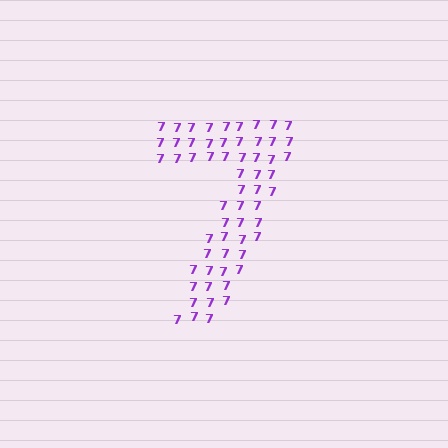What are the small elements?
The small elements are digit 7's.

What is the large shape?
The large shape is the digit 7.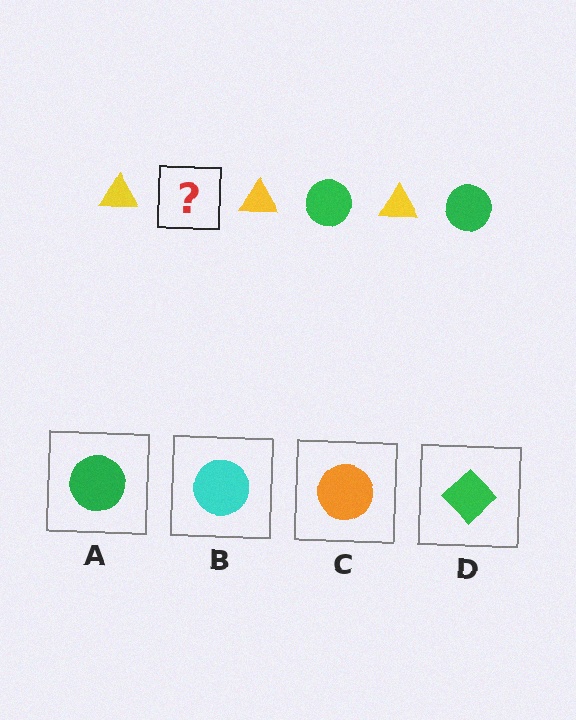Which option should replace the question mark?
Option A.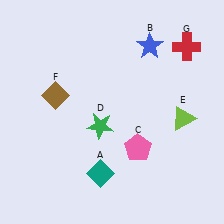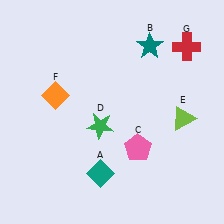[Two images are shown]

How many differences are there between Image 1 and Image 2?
There are 2 differences between the two images.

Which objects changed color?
B changed from blue to teal. F changed from brown to orange.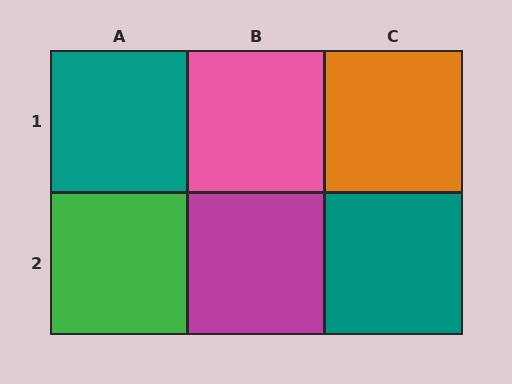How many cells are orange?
1 cell is orange.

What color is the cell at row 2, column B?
Magenta.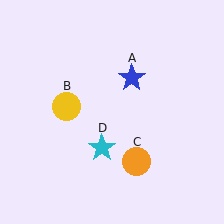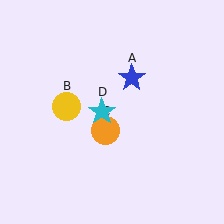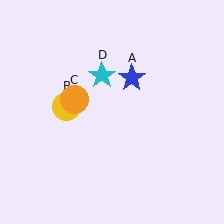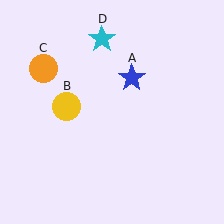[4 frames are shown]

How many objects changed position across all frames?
2 objects changed position: orange circle (object C), cyan star (object D).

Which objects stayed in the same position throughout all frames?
Blue star (object A) and yellow circle (object B) remained stationary.